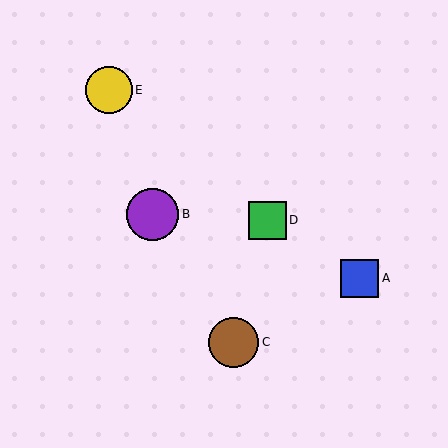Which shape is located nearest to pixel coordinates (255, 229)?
The green square (labeled D) at (267, 220) is nearest to that location.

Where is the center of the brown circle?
The center of the brown circle is at (234, 342).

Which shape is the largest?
The purple circle (labeled B) is the largest.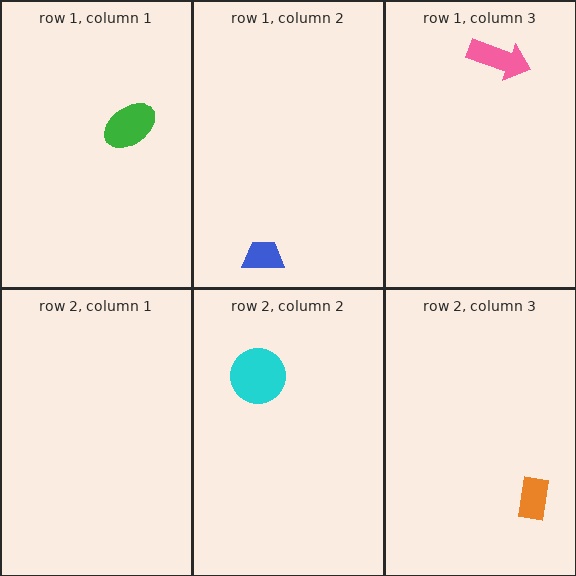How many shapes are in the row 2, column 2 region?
1.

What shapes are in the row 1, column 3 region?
The pink arrow.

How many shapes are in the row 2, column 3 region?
1.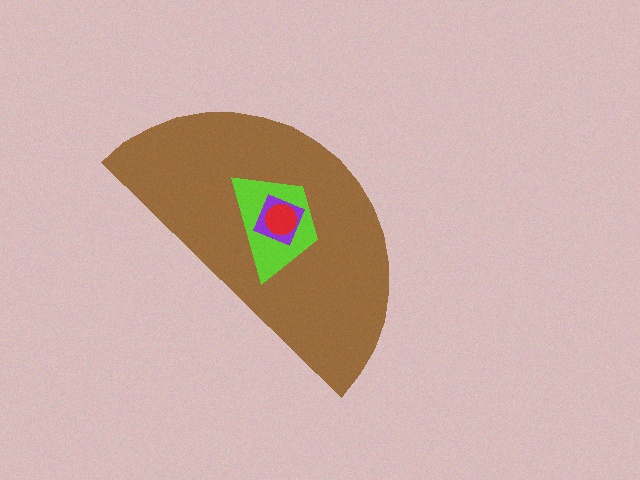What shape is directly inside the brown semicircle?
The lime trapezoid.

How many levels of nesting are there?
4.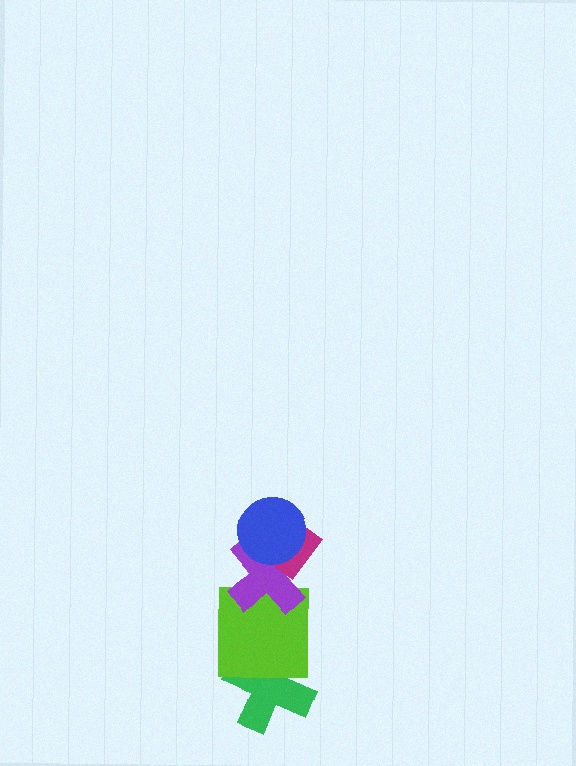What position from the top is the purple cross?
The purple cross is 3rd from the top.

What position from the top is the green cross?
The green cross is 5th from the top.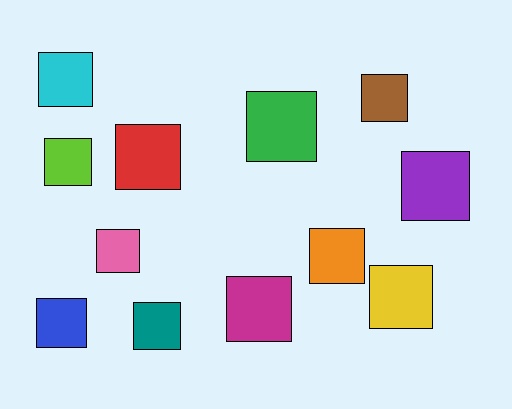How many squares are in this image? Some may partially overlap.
There are 12 squares.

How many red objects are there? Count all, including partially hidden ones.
There is 1 red object.